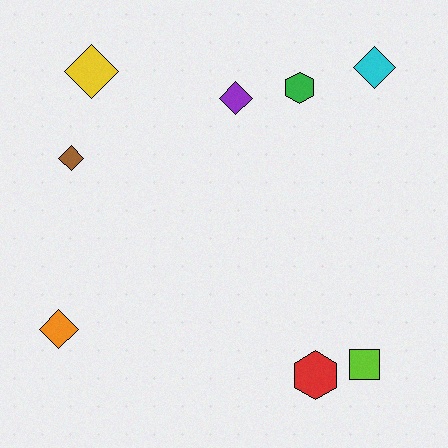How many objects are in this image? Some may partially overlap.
There are 8 objects.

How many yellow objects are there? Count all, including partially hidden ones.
There is 1 yellow object.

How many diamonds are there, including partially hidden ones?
There are 5 diamonds.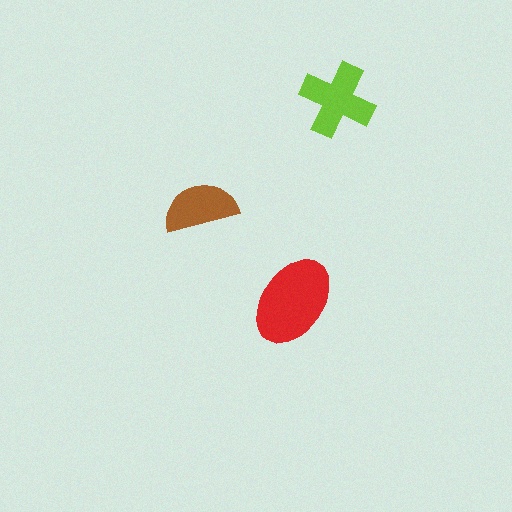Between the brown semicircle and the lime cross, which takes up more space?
The lime cross.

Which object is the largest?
The red ellipse.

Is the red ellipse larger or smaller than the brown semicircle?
Larger.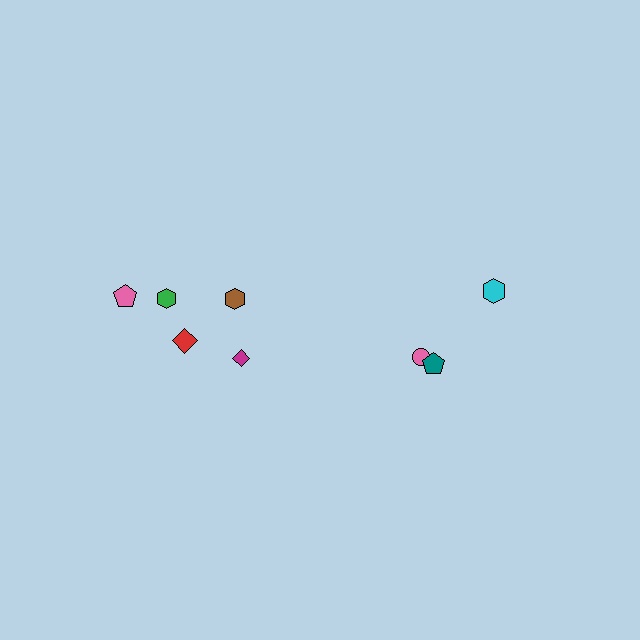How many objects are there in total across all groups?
There are 8 objects.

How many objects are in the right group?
There are 3 objects.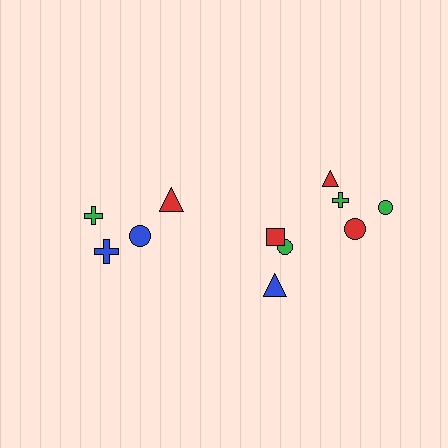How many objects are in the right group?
There are 7 objects.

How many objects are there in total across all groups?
There are 11 objects.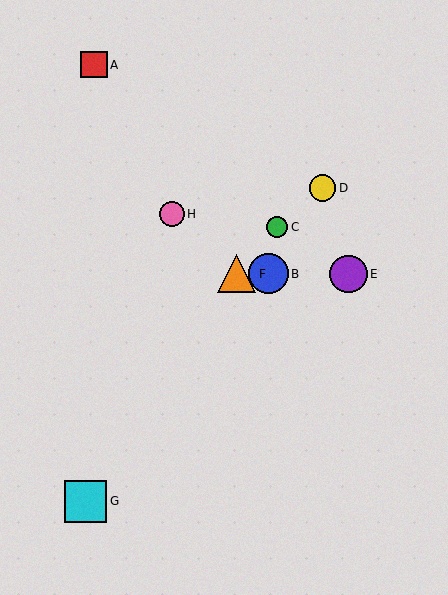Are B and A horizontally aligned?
No, B is at y≈274 and A is at y≈65.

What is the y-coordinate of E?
Object E is at y≈274.